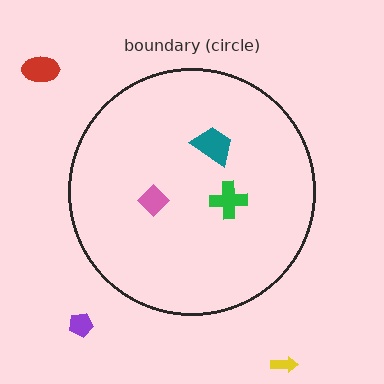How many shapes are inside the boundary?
3 inside, 3 outside.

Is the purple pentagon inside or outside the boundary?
Outside.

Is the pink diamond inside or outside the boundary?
Inside.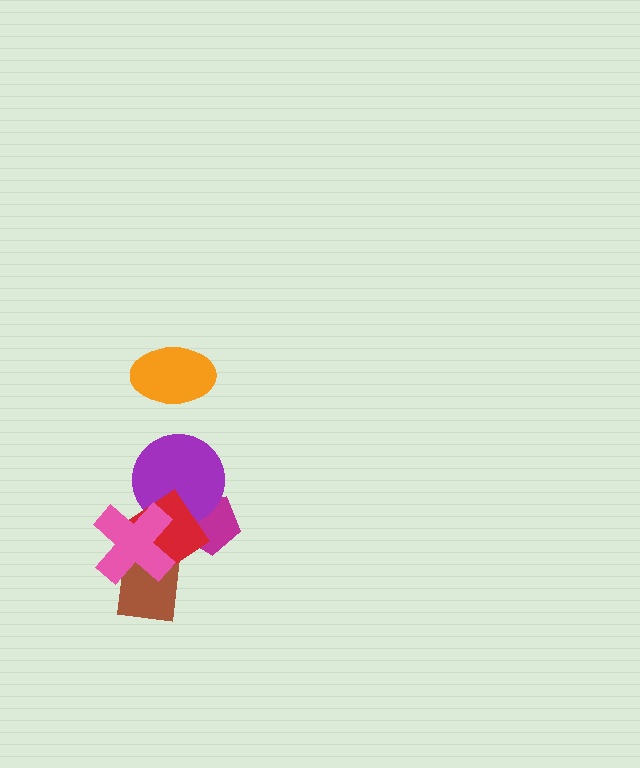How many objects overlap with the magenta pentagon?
3 objects overlap with the magenta pentagon.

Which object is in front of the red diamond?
The pink cross is in front of the red diamond.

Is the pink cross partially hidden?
No, no other shape covers it.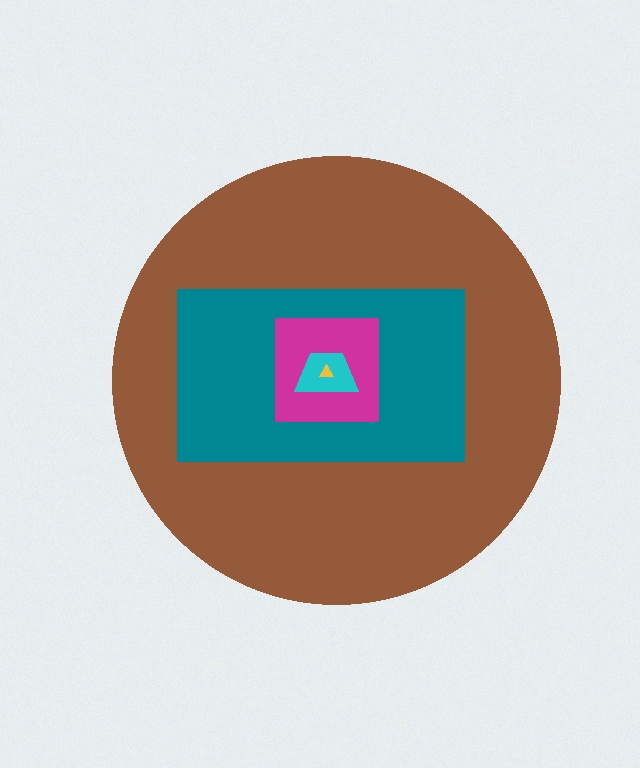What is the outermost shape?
The brown circle.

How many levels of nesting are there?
5.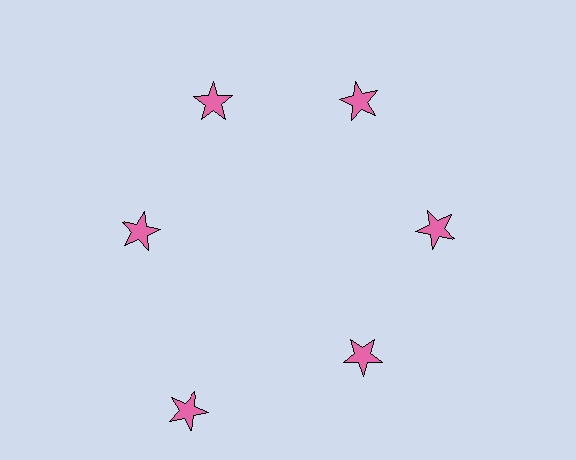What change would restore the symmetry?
The symmetry would be restored by moving it inward, back onto the ring so that all 6 stars sit at equal angles and equal distance from the center.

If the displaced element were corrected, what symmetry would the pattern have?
It would have 6-fold rotational symmetry — the pattern would map onto itself every 60 degrees.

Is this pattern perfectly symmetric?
No. The 6 pink stars are arranged in a ring, but one element near the 7 o'clock position is pushed outward from the center, breaking the 6-fold rotational symmetry.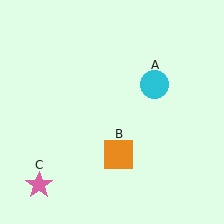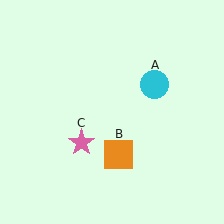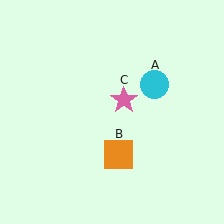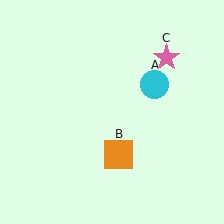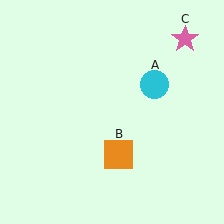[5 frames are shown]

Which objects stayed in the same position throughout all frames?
Cyan circle (object A) and orange square (object B) remained stationary.